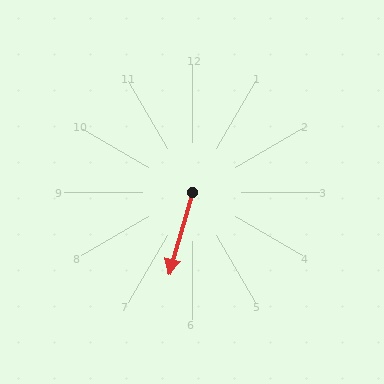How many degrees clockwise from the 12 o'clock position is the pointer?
Approximately 196 degrees.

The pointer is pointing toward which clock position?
Roughly 7 o'clock.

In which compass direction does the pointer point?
South.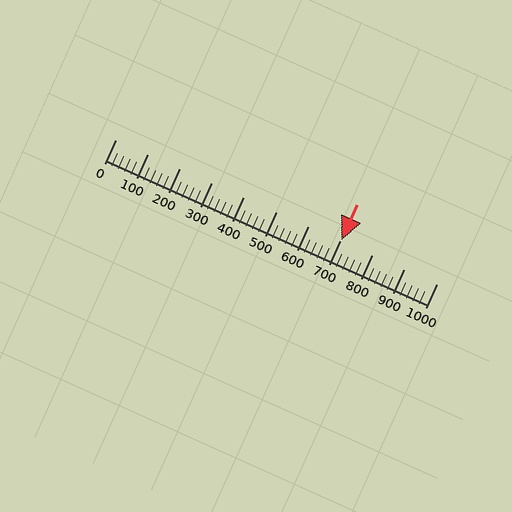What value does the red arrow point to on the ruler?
The red arrow points to approximately 702.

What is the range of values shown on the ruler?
The ruler shows values from 0 to 1000.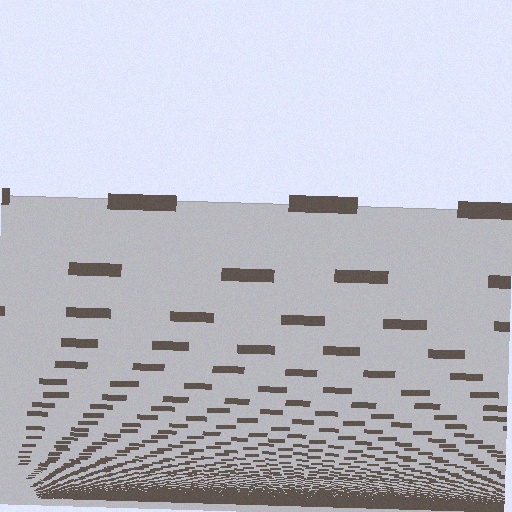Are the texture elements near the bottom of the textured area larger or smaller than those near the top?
Smaller. The gradient is inverted — elements near the bottom are smaller and denser.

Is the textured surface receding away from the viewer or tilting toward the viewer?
The surface appears to tilt toward the viewer. Texture elements get larger and sparser toward the top.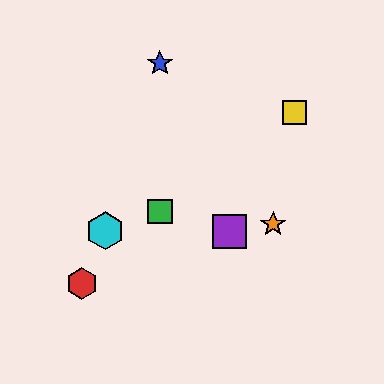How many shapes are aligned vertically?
2 shapes (the blue star, the green square) are aligned vertically.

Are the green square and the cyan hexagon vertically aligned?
No, the green square is at x≈160 and the cyan hexagon is at x≈105.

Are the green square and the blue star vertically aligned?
Yes, both are at x≈160.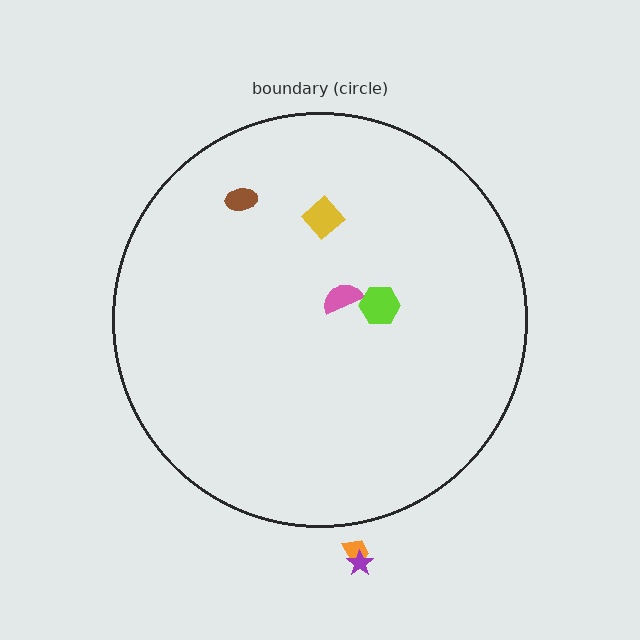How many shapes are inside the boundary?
4 inside, 2 outside.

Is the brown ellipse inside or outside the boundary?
Inside.